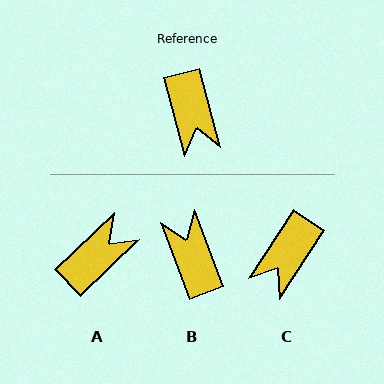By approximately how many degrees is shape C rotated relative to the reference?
Approximately 48 degrees clockwise.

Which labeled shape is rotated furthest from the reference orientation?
B, about 174 degrees away.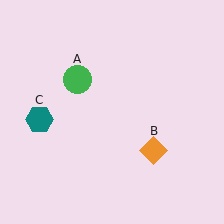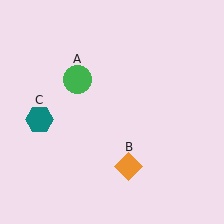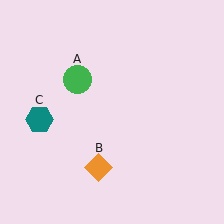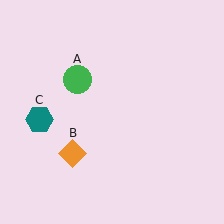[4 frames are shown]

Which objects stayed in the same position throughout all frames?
Green circle (object A) and teal hexagon (object C) remained stationary.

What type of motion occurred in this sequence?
The orange diamond (object B) rotated clockwise around the center of the scene.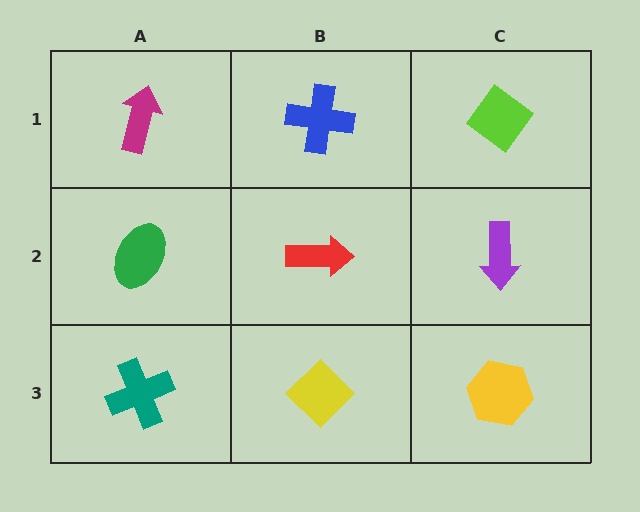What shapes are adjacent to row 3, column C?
A purple arrow (row 2, column C), a yellow diamond (row 3, column B).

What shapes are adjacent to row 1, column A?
A green ellipse (row 2, column A), a blue cross (row 1, column B).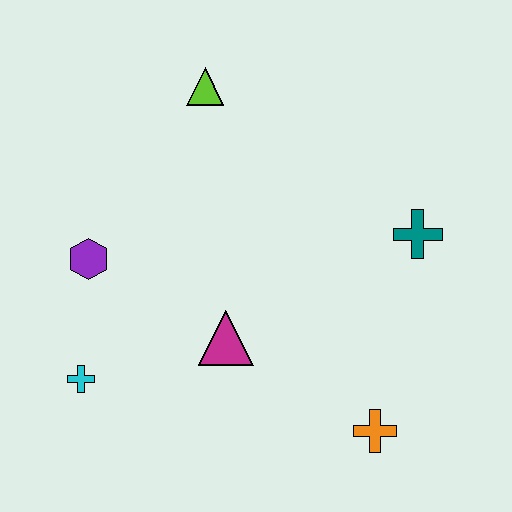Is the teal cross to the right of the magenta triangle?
Yes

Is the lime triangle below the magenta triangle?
No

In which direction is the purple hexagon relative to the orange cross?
The purple hexagon is to the left of the orange cross.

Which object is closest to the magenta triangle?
The cyan cross is closest to the magenta triangle.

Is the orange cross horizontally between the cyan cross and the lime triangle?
No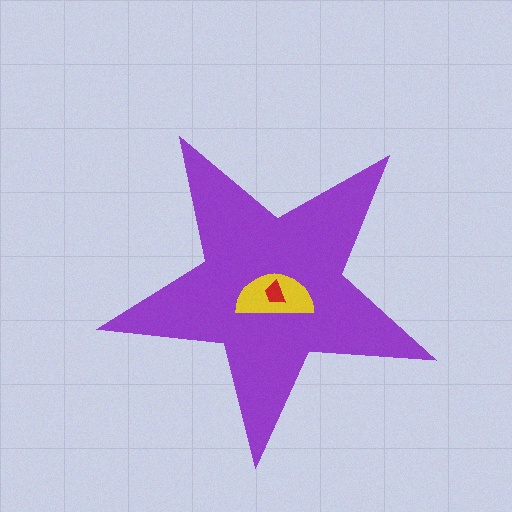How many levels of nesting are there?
3.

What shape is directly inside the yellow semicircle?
The red trapezoid.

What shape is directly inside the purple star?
The yellow semicircle.